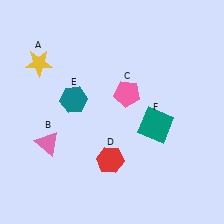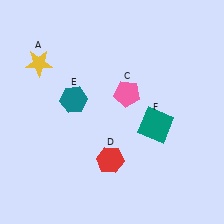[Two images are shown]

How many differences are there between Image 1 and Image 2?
There is 1 difference between the two images.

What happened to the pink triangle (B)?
The pink triangle (B) was removed in Image 2. It was in the bottom-left area of Image 1.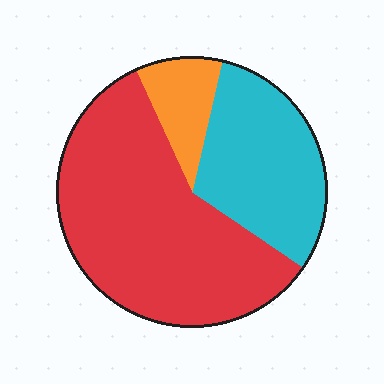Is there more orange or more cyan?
Cyan.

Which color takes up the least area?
Orange, at roughly 10%.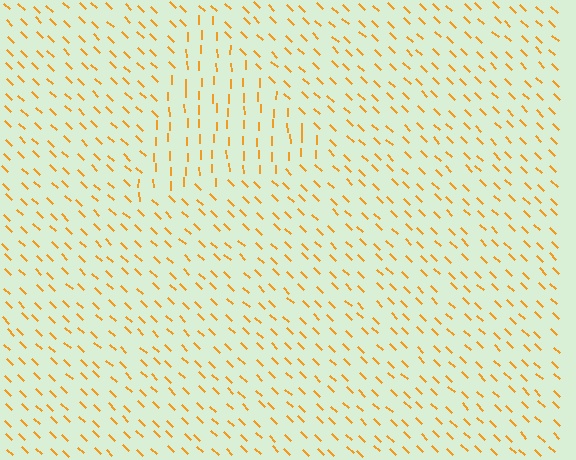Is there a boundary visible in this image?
Yes, there is a texture boundary formed by a change in line orientation.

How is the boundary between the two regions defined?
The boundary is defined purely by a change in line orientation (approximately 45 degrees difference). All lines are the same color and thickness.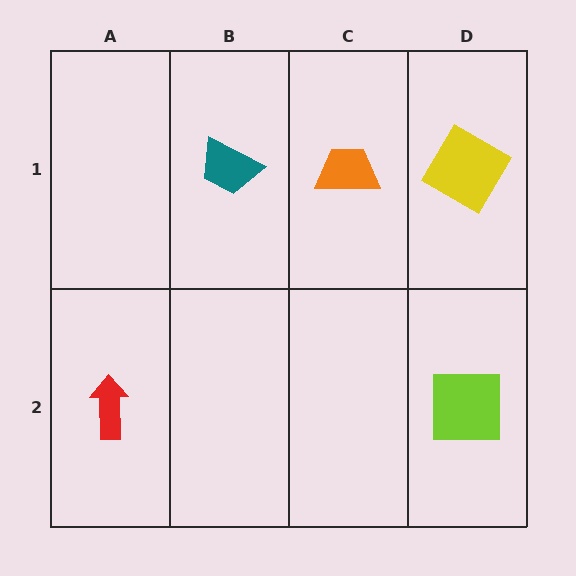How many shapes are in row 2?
2 shapes.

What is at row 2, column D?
A lime square.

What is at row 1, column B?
A teal trapezoid.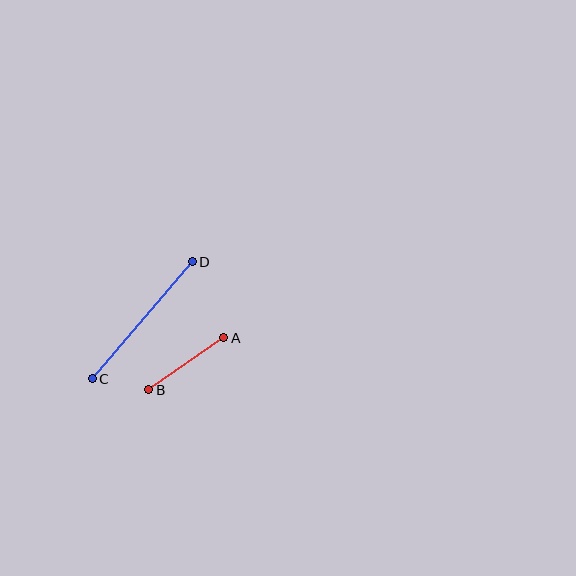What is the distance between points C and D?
The distance is approximately 154 pixels.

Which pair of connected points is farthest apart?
Points C and D are farthest apart.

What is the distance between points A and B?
The distance is approximately 91 pixels.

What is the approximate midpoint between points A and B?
The midpoint is at approximately (186, 364) pixels.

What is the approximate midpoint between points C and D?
The midpoint is at approximately (142, 320) pixels.